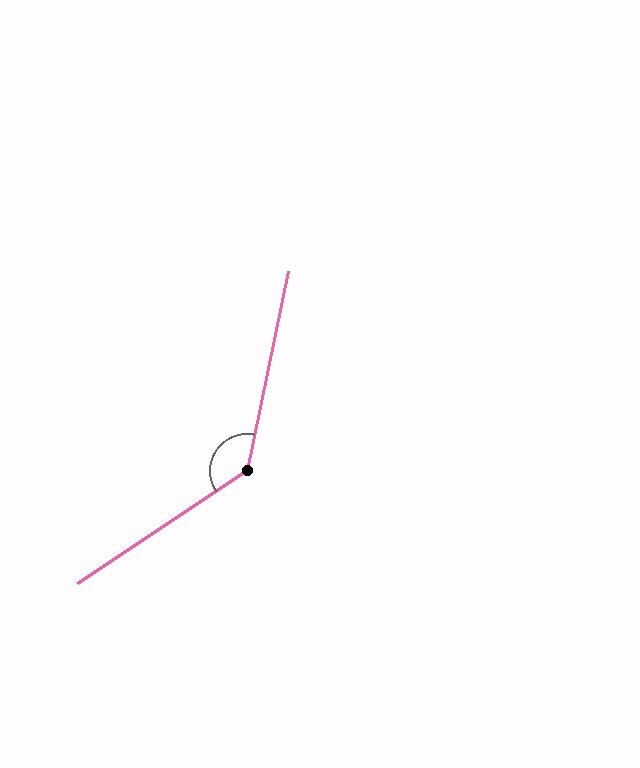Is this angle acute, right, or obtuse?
It is obtuse.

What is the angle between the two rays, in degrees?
Approximately 135 degrees.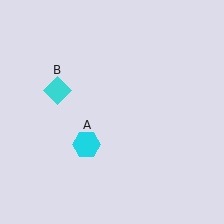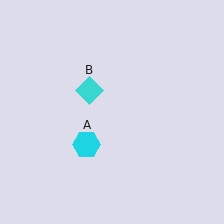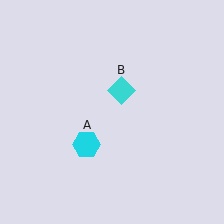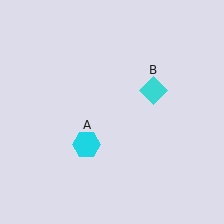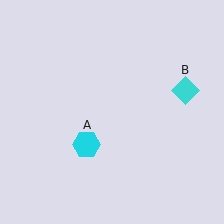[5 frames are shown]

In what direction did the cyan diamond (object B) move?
The cyan diamond (object B) moved right.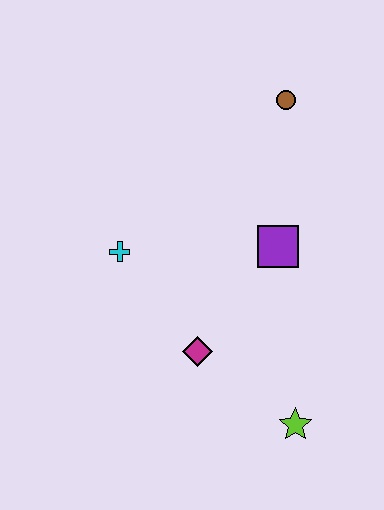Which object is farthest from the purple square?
The lime star is farthest from the purple square.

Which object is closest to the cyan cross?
The magenta diamond is closest to the cyan cross.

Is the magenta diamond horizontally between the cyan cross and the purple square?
Yes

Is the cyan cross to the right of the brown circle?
No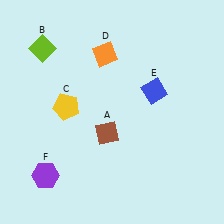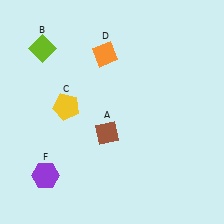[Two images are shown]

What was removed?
The blue diamond (E) was removed in Image 2.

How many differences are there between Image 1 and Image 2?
There is 1 difference between the two images.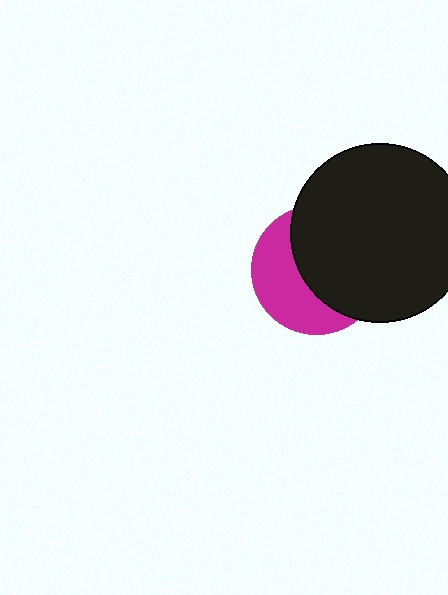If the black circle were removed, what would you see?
You would see the complete magenta circle.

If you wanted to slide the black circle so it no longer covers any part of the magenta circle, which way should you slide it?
Slide it right — that is the most direct way to separate the two shapes.